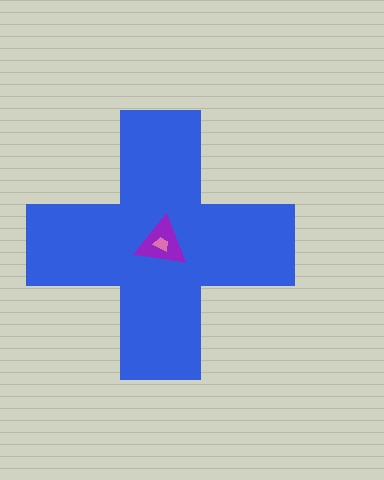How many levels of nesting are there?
3.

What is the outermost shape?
The blue cross.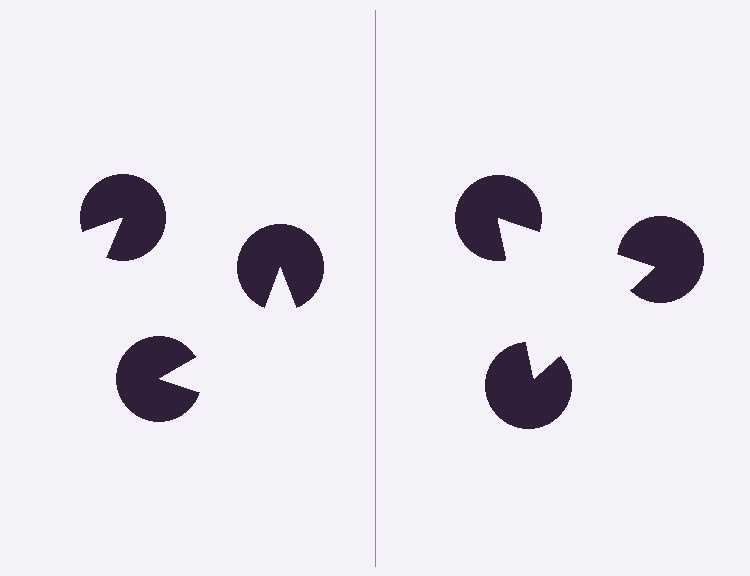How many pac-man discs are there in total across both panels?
6 — 3 on each side.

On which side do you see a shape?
An illusory triangle appears on the right side. On the left side the wedge cuts are rotated, so no coherent shape forms.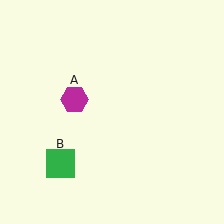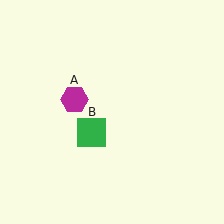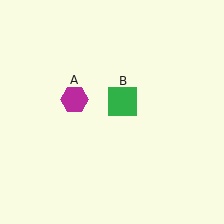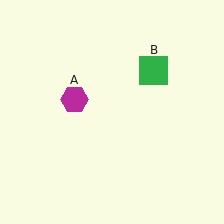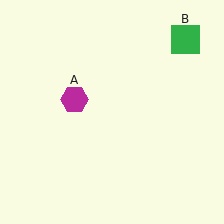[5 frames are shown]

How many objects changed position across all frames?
1 object changed position: green square (object B).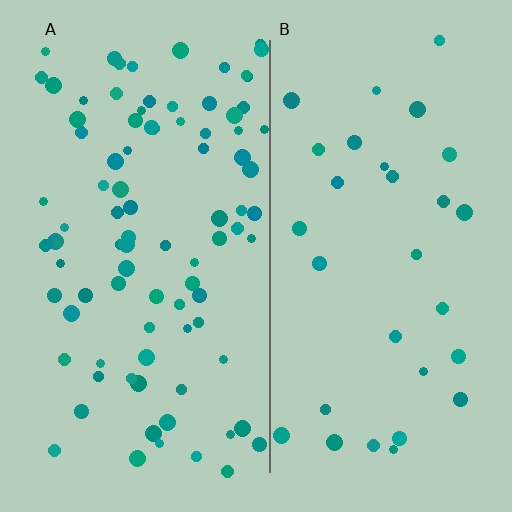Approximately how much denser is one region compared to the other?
Approximately 2.9× — region A over region B.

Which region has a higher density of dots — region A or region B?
A (the left).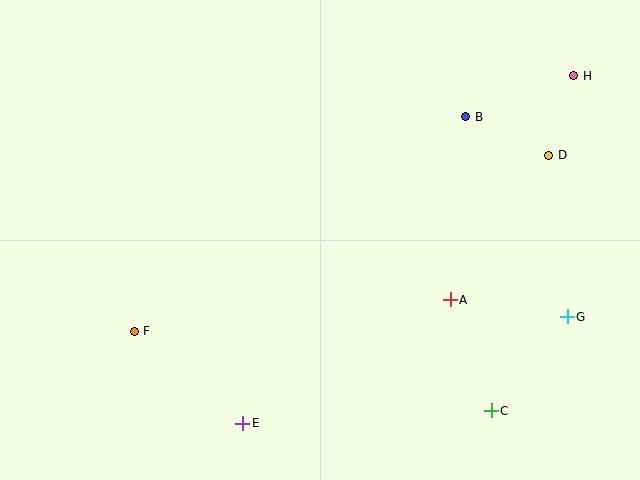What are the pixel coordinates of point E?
Point E is at (243, 423).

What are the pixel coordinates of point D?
Point D is at (549, 155).